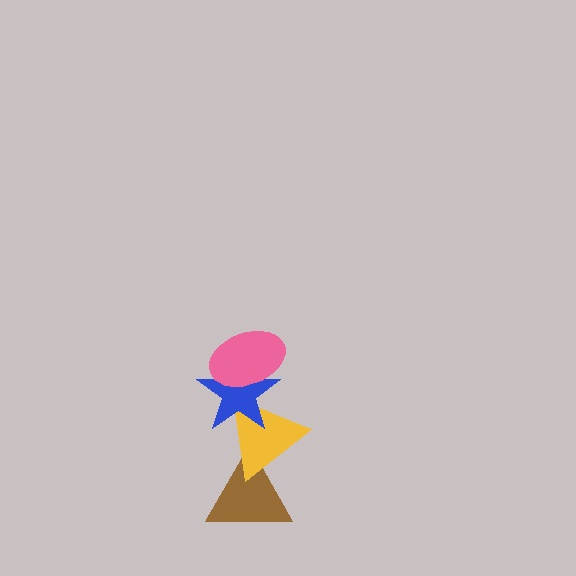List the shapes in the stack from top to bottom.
From top to bottom: the pink ellipse, the blue star, the yellow triangle, the brown triangle.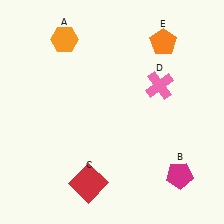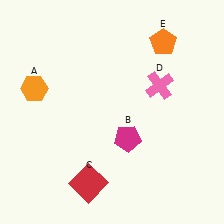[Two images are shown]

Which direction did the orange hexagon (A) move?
The orange hexagon (A) moved down.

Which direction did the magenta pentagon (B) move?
The magenta pentagon (B) moved left.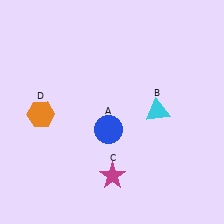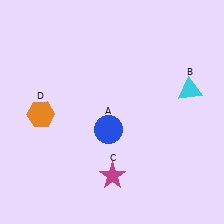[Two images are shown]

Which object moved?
The cyan triangle (B) moved right.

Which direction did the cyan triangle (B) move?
The cyan triangle (B) moved right.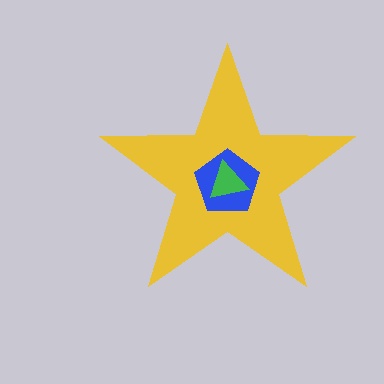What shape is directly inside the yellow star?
The blue pentagon.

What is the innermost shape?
The green triangle.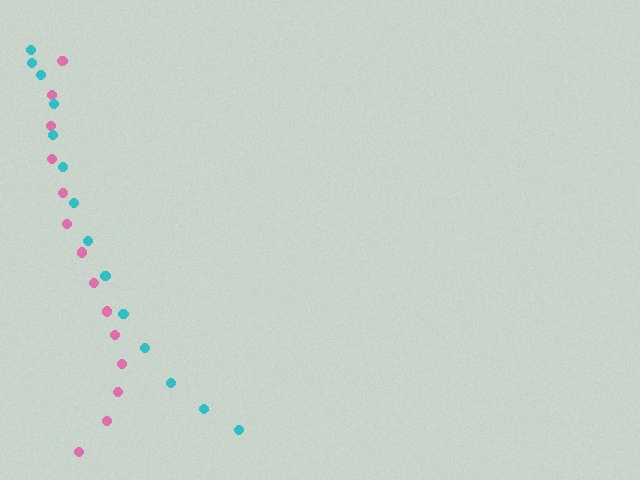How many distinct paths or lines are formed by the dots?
There are 2 distinct paths.